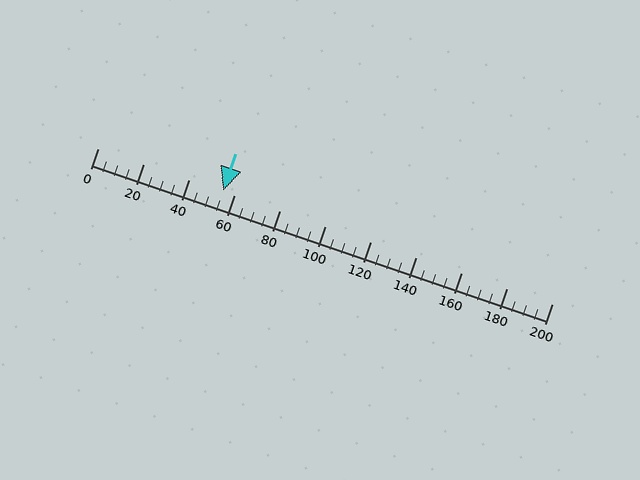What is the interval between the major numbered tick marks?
The major tick marks are spaced 20 units apart.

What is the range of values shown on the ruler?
The ruler shows values from 0 to 200.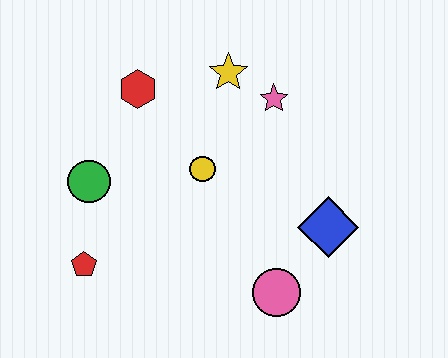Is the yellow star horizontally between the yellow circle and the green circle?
No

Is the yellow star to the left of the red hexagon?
No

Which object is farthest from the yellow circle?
The red pentagon is farthest from the yellow circle.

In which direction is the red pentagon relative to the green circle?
The red pentagon is below the green circle.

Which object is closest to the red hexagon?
The yellow star is closest to the red hexagon.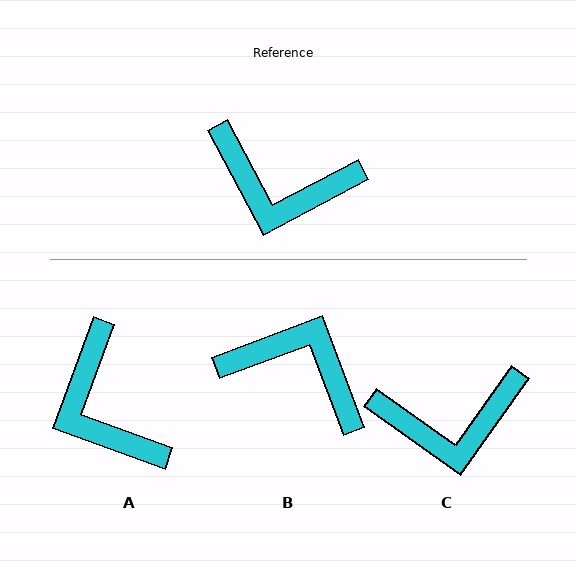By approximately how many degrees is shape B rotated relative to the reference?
Approximately 172 degrees counter-clockwise.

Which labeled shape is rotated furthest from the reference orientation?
B, about 172 degrees away.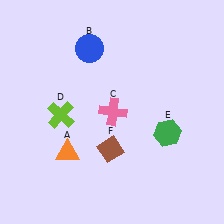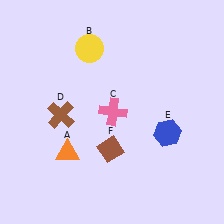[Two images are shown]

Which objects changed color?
B changed from blue to yellow. D changed from lime to brown. E changed from green to blue.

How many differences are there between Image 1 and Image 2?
There are 3 differences between the two images.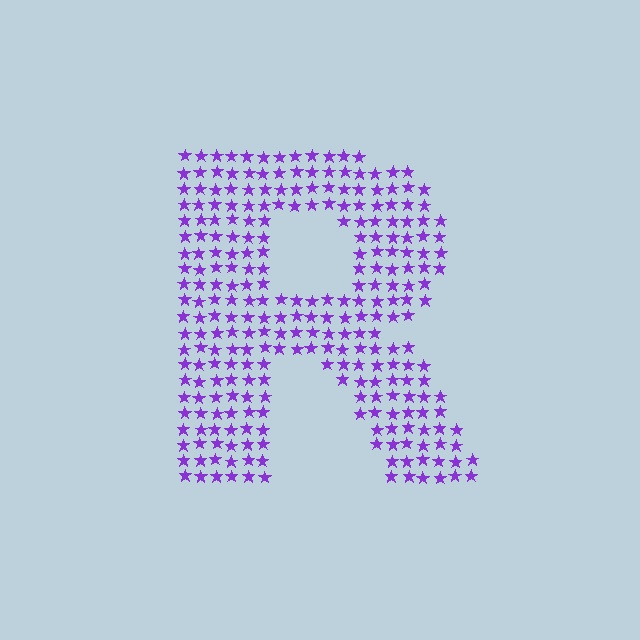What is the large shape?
The large shape is the letter R.